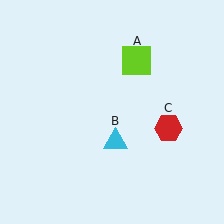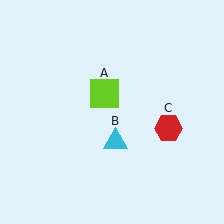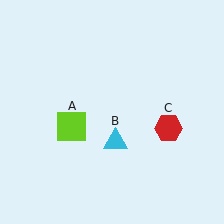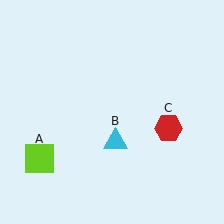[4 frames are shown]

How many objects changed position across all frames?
1 object changed position: lime square (object A).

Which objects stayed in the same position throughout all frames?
Cyan triangle (object B) and red hexagon (object C) remained stationary.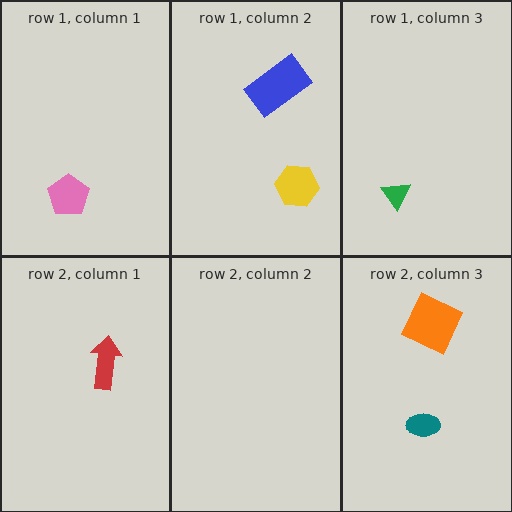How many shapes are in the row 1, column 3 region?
1.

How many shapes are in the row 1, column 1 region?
1.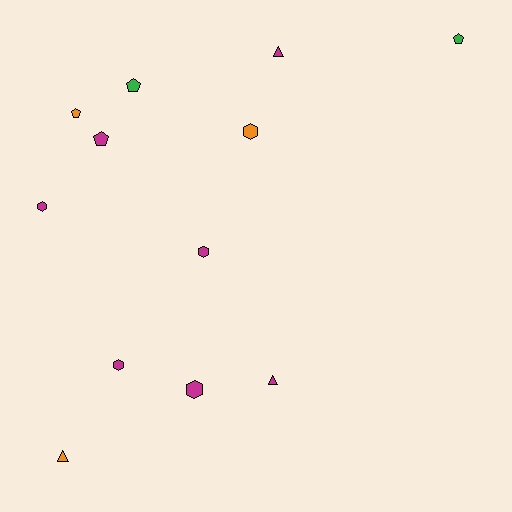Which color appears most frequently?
Magenta, with 7 objects.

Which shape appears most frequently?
Hexagon, with 5 objects.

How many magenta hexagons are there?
There are 4 magenta hexagons.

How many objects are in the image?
There are 12 objects.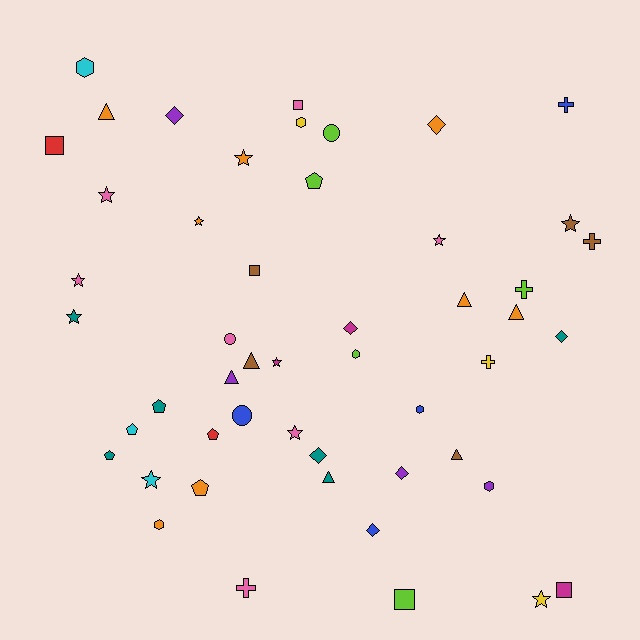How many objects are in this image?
There are 50 objects.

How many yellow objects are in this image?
There are 3 yellow objects.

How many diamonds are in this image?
There are 7 diamonds.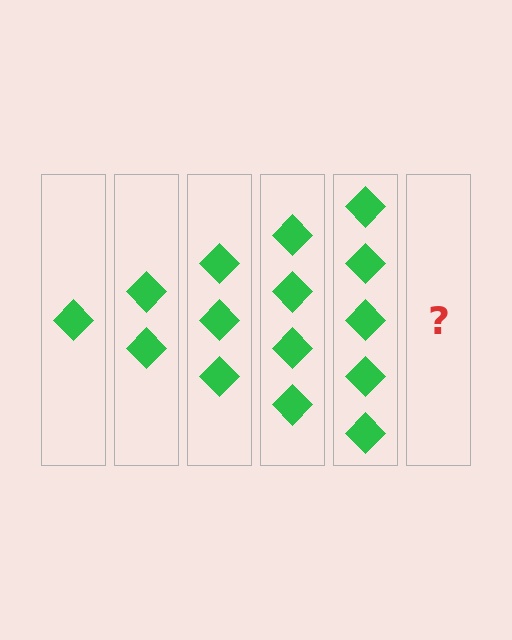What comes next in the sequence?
The next element should be 6 diamonds.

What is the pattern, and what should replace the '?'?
The pattern is that each step adds one more diamond. The '?' should be 6 diamonds.